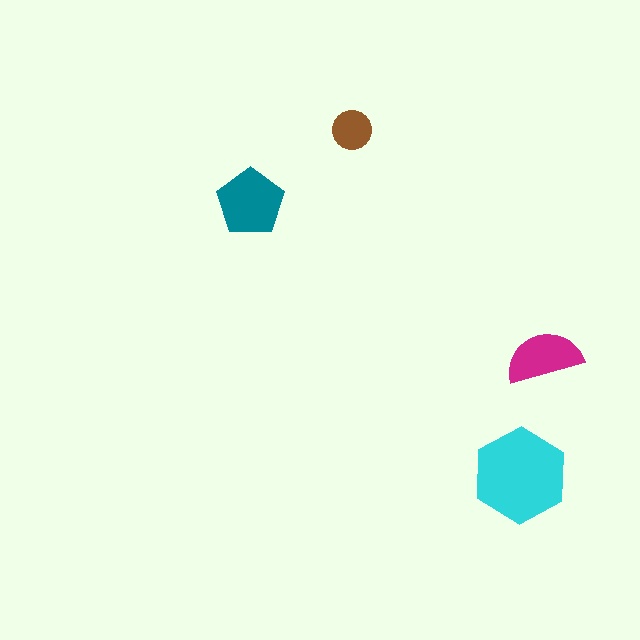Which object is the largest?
The cyan hexagon.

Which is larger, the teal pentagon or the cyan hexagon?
The cyan hexagon.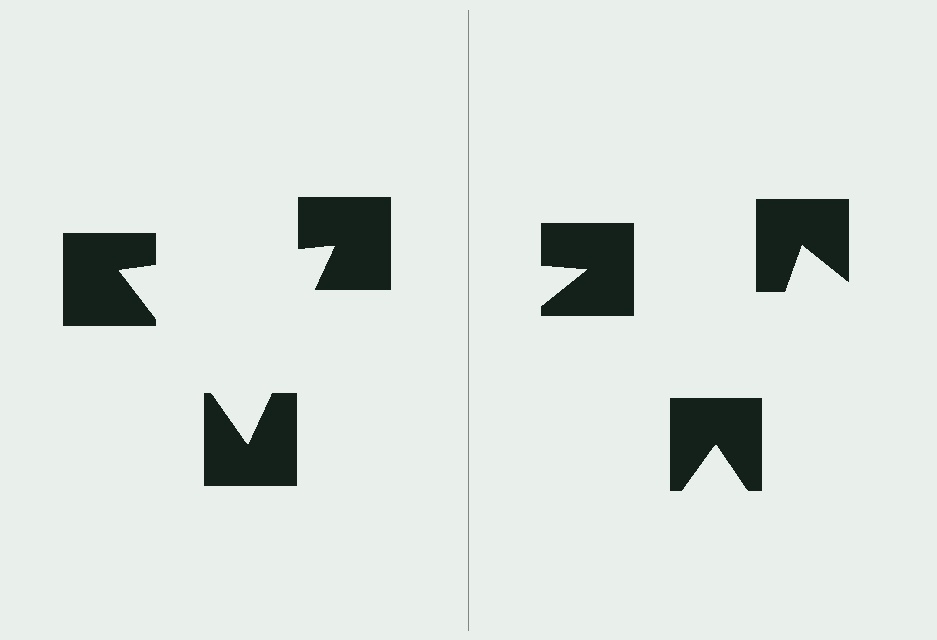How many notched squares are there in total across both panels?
6 — 3 on each side.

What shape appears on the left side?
An illusory triangle.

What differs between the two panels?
The notched squares are positioned identically on both sides; only the wedge orientations differ. On the left they align to a triangle; on the right they are misaligned.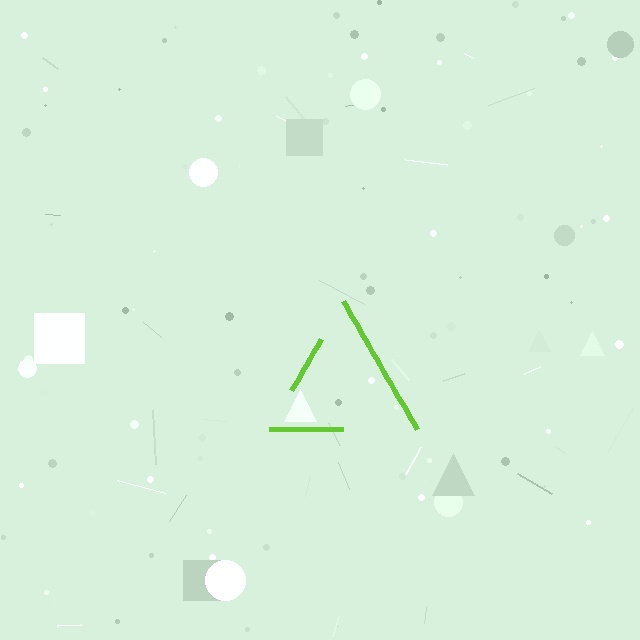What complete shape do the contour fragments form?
The contour fragments form a triangle.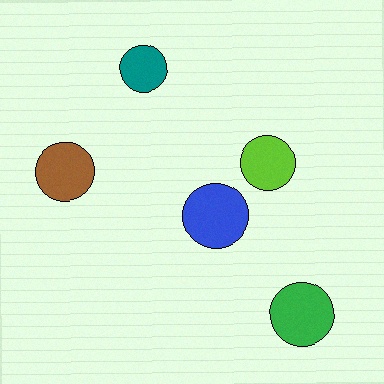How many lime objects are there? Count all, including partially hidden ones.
There is 1 lime object.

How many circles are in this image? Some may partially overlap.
There are 5 circles.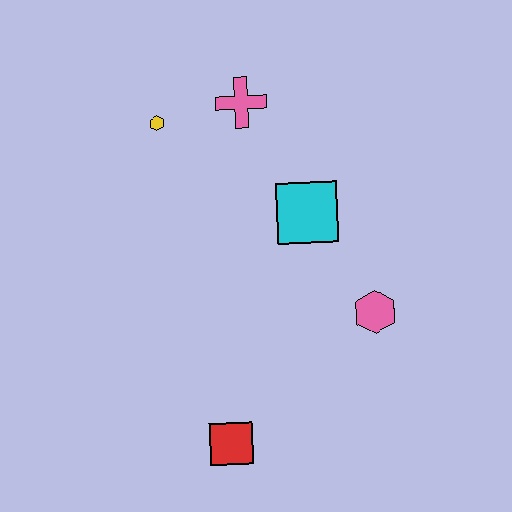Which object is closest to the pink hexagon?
The cyan square is closest to the pink hexagon.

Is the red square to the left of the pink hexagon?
Yes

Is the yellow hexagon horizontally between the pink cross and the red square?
No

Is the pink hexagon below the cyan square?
Yes